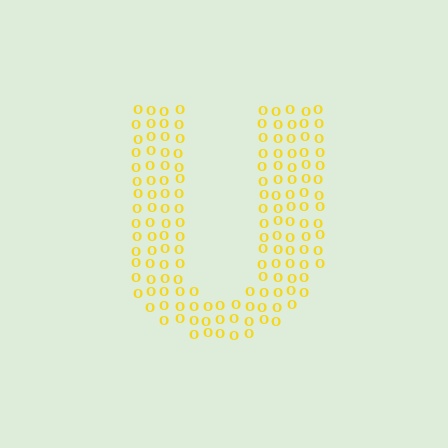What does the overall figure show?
The overall figure shows the letter U.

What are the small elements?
The small elements are letter O's.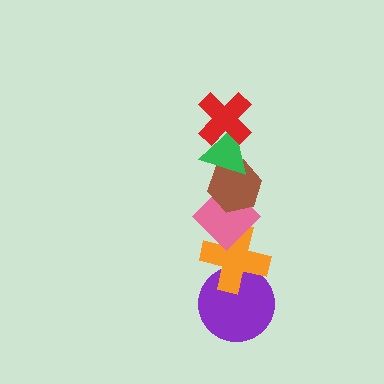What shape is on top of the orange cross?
The pink diamond is on top of the orange cross.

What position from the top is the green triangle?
The green triangle is 2nd from the top.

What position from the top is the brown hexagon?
The brown hexagon is 3rd from the top.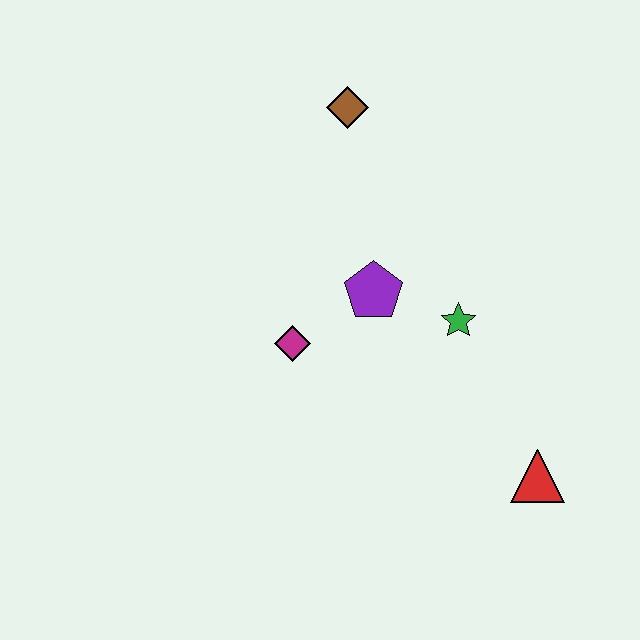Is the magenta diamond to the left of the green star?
Yes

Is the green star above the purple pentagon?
No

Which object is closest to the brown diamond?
The purple pentagon is closest to the brown diamond.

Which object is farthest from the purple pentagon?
The red triangle is farthest from the purple pentagon.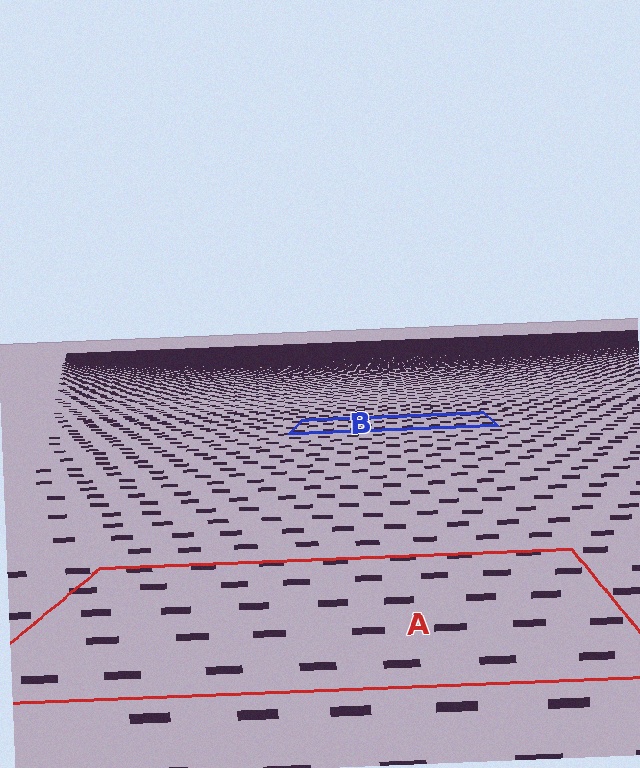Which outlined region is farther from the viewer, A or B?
Region B is farther from the viewer — the texture elements inside it appear smaller and more densely packed.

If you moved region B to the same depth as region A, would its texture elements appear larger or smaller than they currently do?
They would appear larger. At a closer depth, the same texture elements are projected at a bigger on-screen size.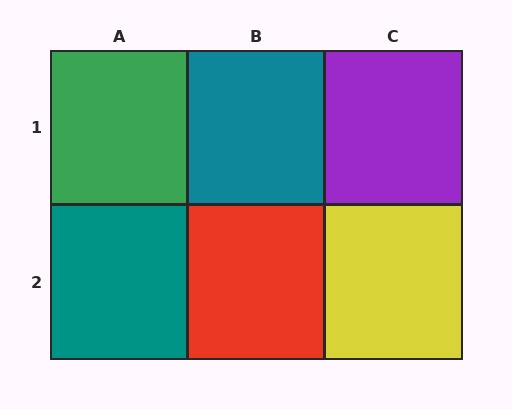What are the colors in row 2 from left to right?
Teal, red, yellow.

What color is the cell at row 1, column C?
Purple.